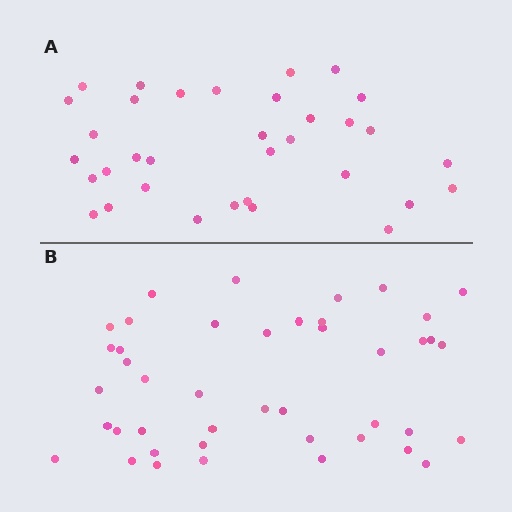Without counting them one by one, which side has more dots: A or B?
Region B (the bottom region) has more dots.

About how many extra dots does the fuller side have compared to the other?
Region B has roughly 8 or so more dots than region A.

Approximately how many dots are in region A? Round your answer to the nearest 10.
About 30 dots. (The exact count is 34, which rounds to 30.)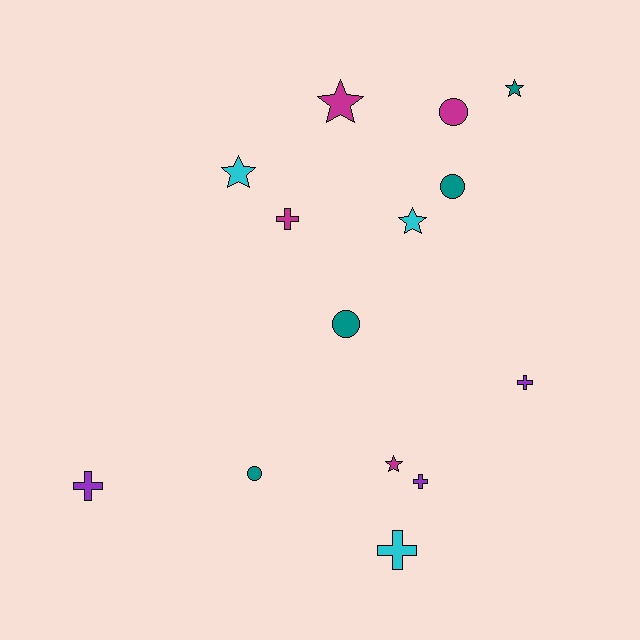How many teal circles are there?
There are 3 teal circles.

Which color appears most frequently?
Magenta, with 4 objects.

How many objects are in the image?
There are 14 objects.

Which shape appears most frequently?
Cross, with 5 objects.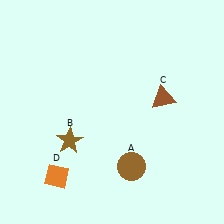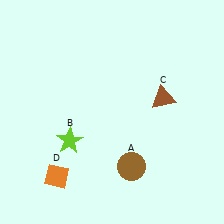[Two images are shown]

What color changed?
The star (B) changed from brown in Image 1 to lime in Image 2.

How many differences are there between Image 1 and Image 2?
There is 1 difference between the two images.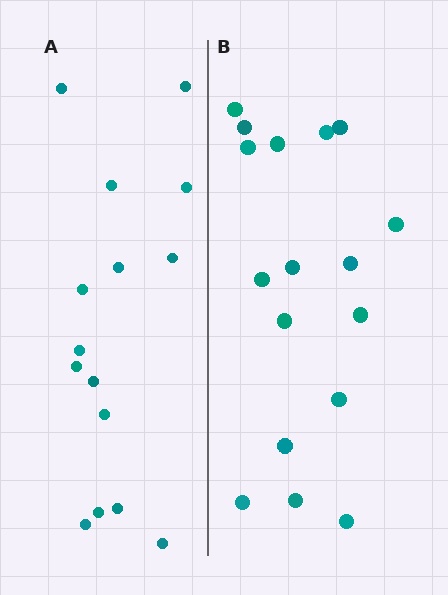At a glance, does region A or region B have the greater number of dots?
Region B (the right region) has more dots.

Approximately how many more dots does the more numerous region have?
Region B has just a few more — roughly 2 or 3 more dots than region A.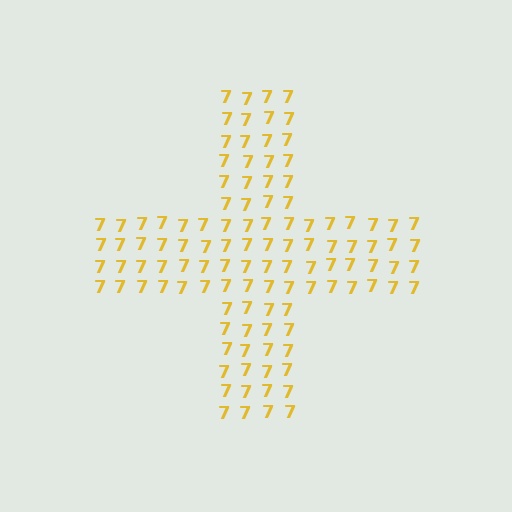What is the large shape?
The large shape is a cross.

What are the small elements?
The small elements are digit 7's.